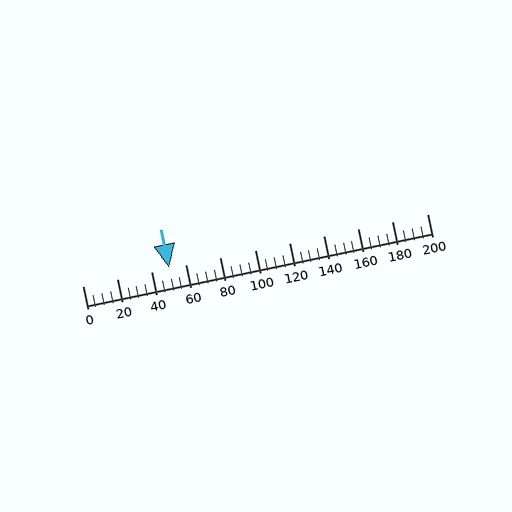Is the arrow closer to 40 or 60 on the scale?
The arrow is closer to 60.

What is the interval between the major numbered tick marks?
The major tick marks are spaced 20 units apart.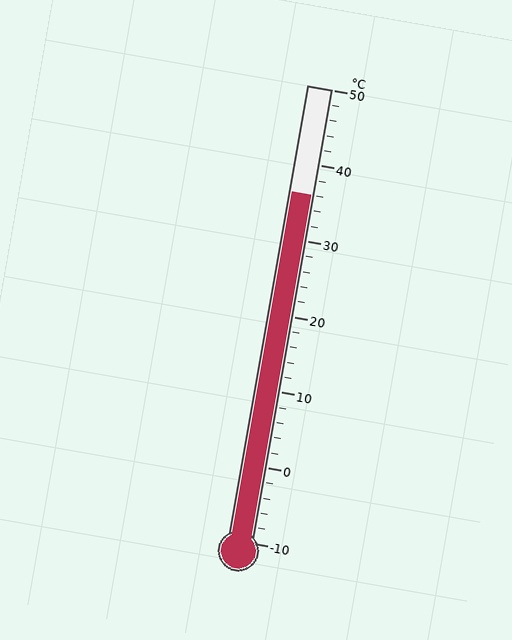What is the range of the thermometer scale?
The thermometer scale ranges from -10°C to 50°C.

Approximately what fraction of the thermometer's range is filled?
The thermometer is filled to approximately 75% of its range.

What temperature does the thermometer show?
The thermometer shows approximately 36°C.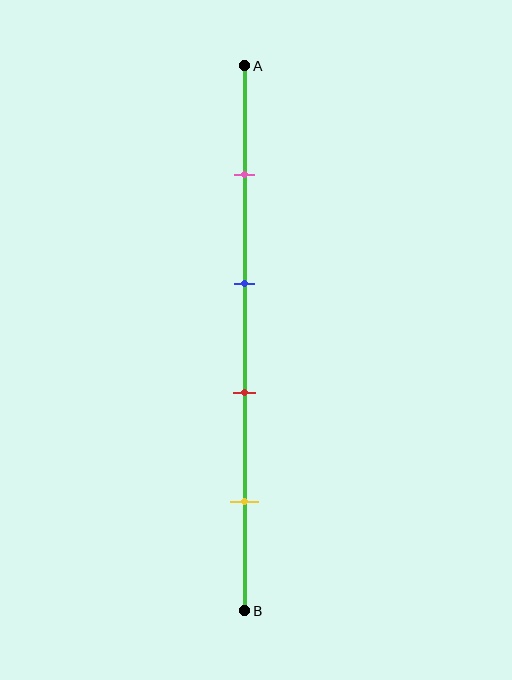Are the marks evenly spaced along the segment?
Yes, the marks are approximately evenly spaced.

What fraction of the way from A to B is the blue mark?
The blue mark is approximately 40% (0.4) of the way from A to B.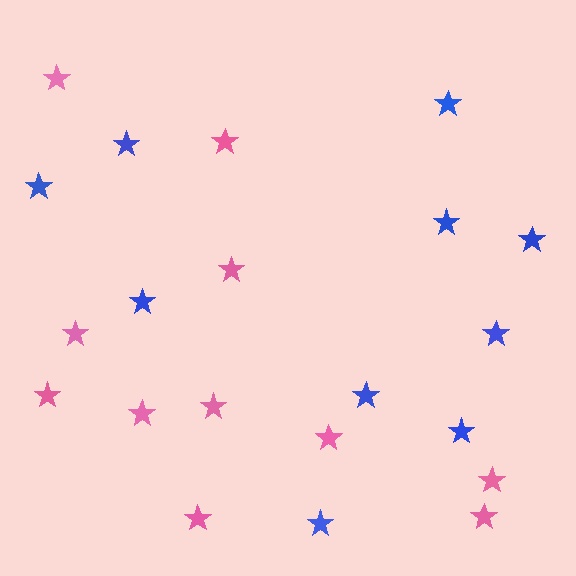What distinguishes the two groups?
There are 2 groups: one group of blue stars (10) and one group of pink stars (11).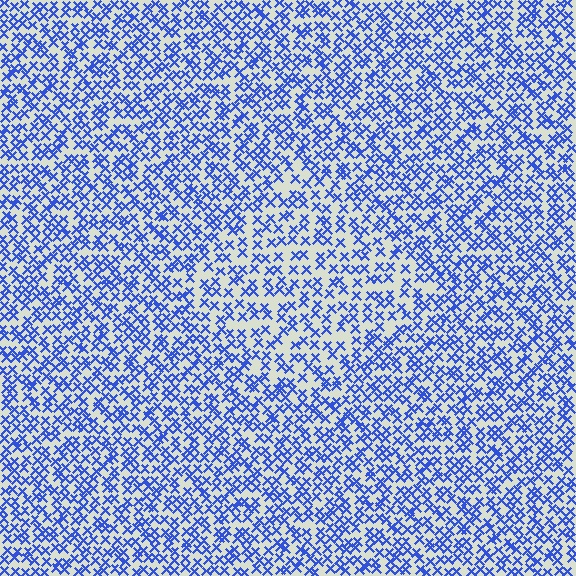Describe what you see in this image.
The image contains small blue elements arranged at two different densities. A diamond-shaped region is visible where the elements are less densely packed than the surrounding area.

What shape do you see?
I see a diamond.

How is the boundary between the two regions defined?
The boundary is defined by a change in element density (approximately 1.5x ratio). All elements are the same color, size, and shape.